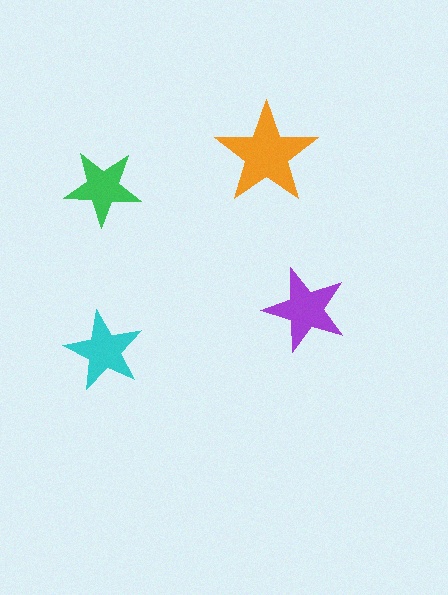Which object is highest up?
The orange star is topmost.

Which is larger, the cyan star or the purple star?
The purple one.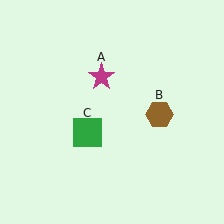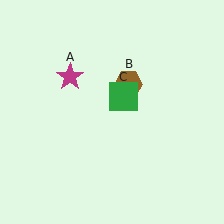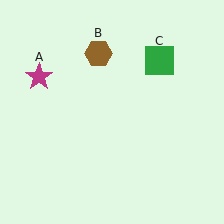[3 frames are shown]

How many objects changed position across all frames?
3 objects changed position: magenta star (object A), brown hexagon (object B), green square (object C).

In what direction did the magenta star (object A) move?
The magenta star (object A) moved left.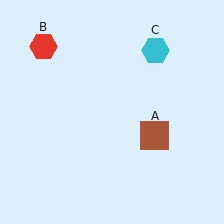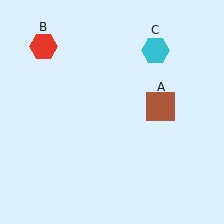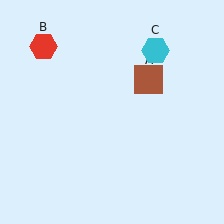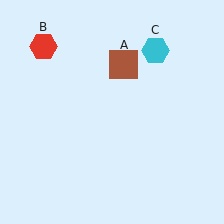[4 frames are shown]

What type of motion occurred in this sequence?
The brown square (object A) rotated counterclockwise around the center of the scene.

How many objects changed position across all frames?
1 object changed position: brown square (object A).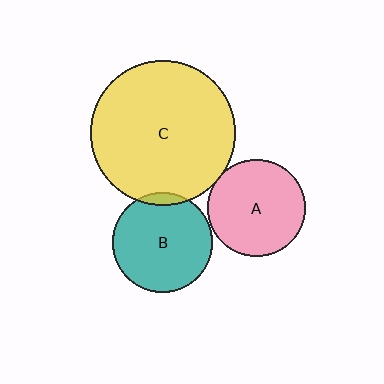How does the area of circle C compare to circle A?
Approximately 2.2 times.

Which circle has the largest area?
Circle C (yellow).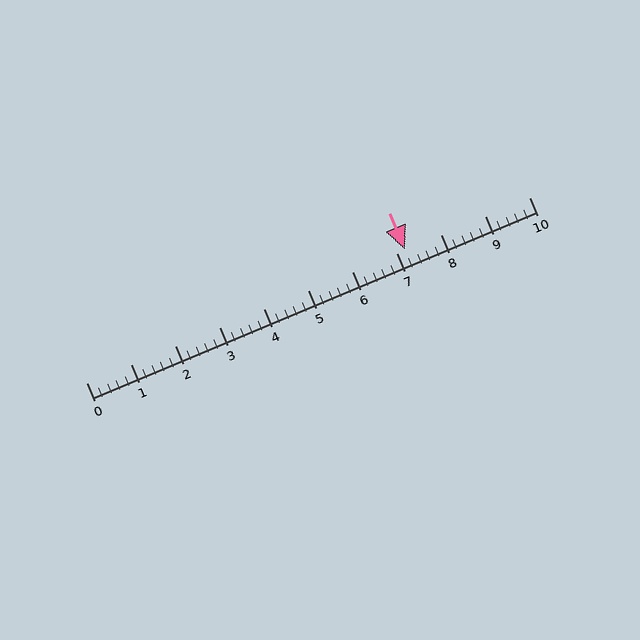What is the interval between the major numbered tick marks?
The major tick marks are spaced 1 units apart.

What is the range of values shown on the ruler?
The ruler shows values from 0 to 10.